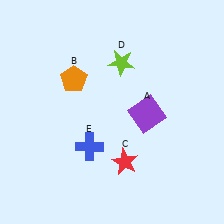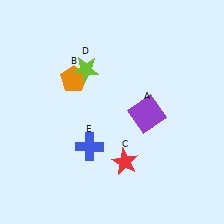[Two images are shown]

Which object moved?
The lime star (D) moved left.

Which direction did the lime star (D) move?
The lime star (D) moved left.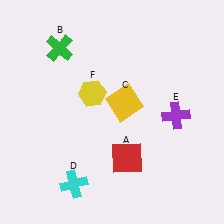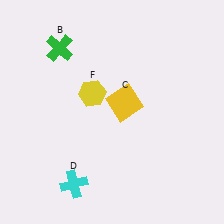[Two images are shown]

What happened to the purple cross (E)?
The purple cross (E) was removed in Image 2. It was in the bottom-right area of Image 1.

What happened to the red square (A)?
The red square (A) was removed in Image 2. It was in the bottom-right area of Image 1.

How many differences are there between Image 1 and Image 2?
There are 2 differences between the two images.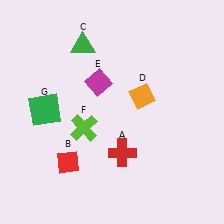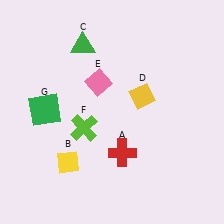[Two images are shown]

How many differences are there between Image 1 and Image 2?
There are 3 differences between the two images.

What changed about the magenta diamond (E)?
In Image 1, E is magenta. In Image 2, it changed to pink.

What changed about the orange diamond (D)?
In Image 1, D is orange. In Image 2, it changed to yellow.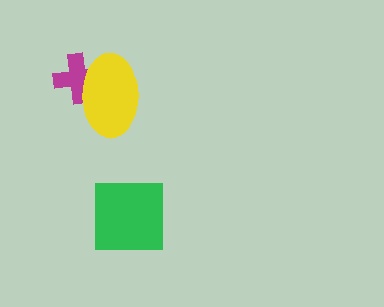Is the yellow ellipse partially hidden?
No, no other shape covers it.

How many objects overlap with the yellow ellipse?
1 object overlaps with the yellow ellipse.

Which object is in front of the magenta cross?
The yellow ellipse is in front of the magenta cross.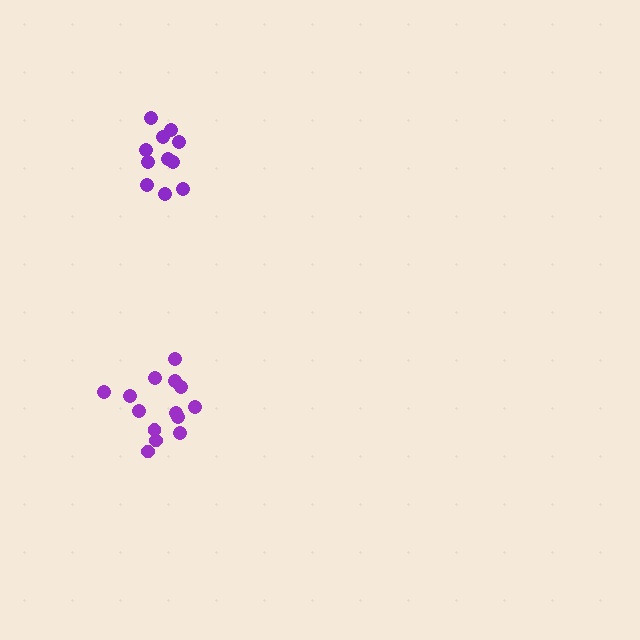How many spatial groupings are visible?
There are 2 spatial groupings.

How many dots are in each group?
Group 1: 11 dots, Group 2: 14 dots (25 total).